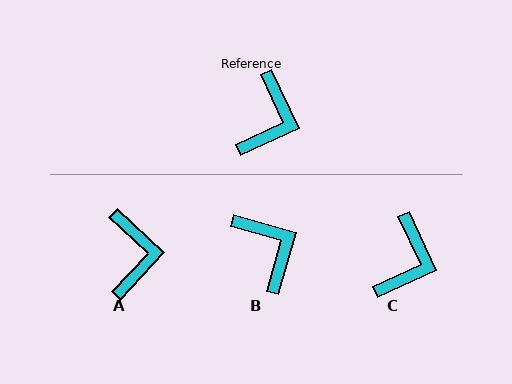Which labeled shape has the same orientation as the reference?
C.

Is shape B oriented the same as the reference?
No, it is off by about 49 degrees.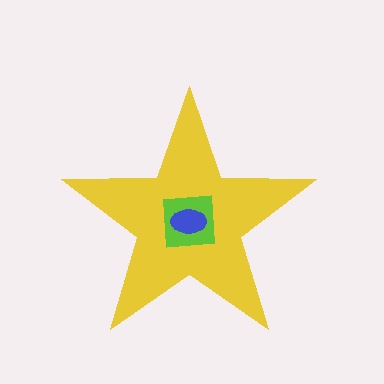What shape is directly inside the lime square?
The blue ellipse.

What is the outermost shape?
The yellow star.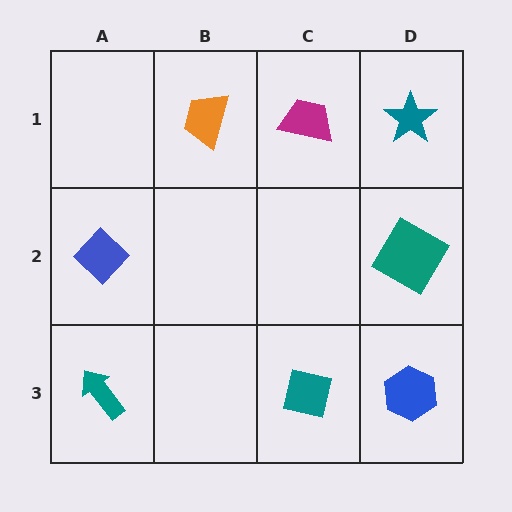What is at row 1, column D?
A teal star.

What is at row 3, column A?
A teal arrow.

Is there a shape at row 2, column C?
No, that cell is empty.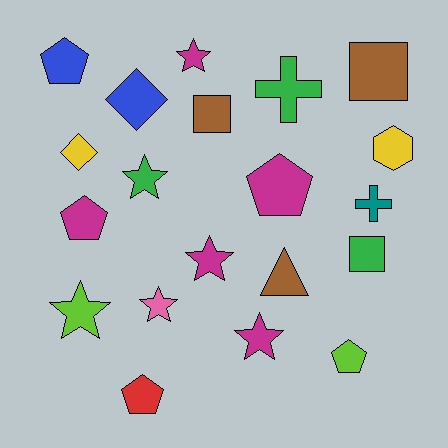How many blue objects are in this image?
There are 2 blue objects.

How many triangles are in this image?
There is 1 triangle.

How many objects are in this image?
There are 20 objects.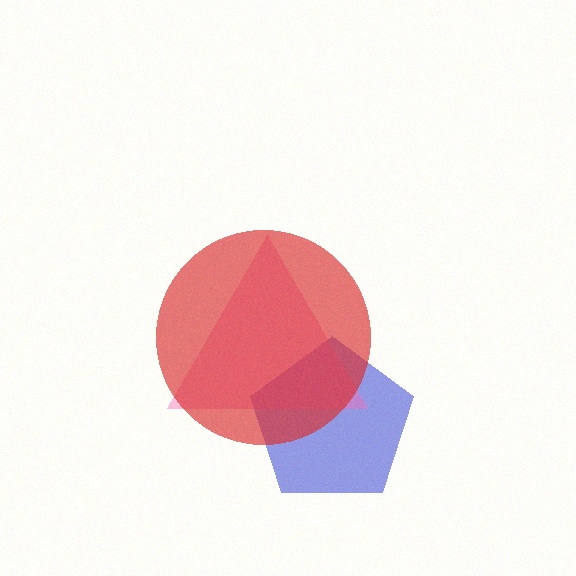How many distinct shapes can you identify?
There are 3 distinct shapes: a blue pentagon, a pink triangle, a red circle.